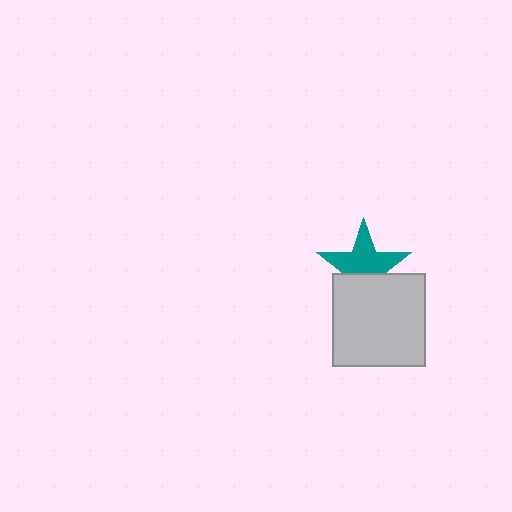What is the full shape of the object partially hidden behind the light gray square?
The partially hidden object is a teal star.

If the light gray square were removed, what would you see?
You would see the complete teal star.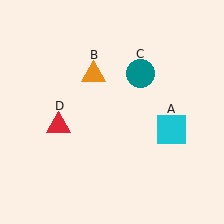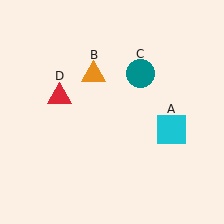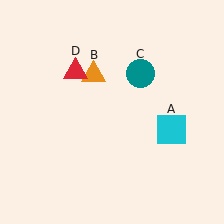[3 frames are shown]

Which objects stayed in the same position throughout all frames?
Cyan square (object A) and orange triangle (object B) and teal circle (object C) remained stationary.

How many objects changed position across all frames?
1 object changed position: red triangle (object D).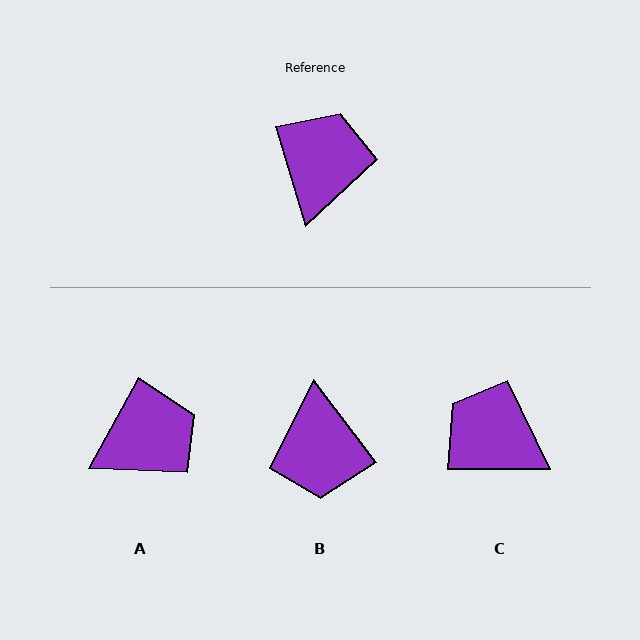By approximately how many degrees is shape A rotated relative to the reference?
Approximately 45 degrees clockwise.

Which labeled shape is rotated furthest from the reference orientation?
B, about 159 degrees away.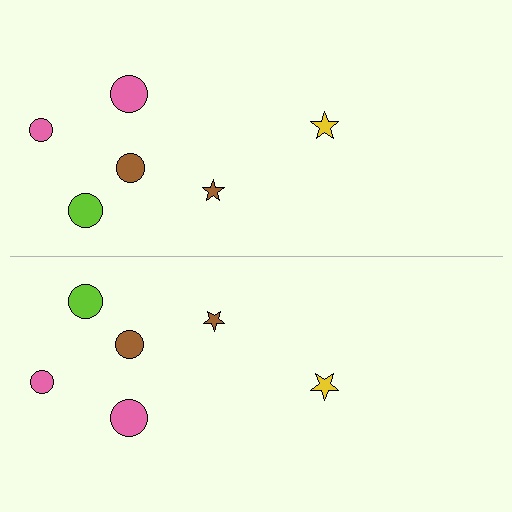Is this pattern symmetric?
Yes, this pattern has bilateral (reflection) symmetry.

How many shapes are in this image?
There are 12 shapes in this image.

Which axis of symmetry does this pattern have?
The pattern has a horizontal axis of symmetry running through the center of the image.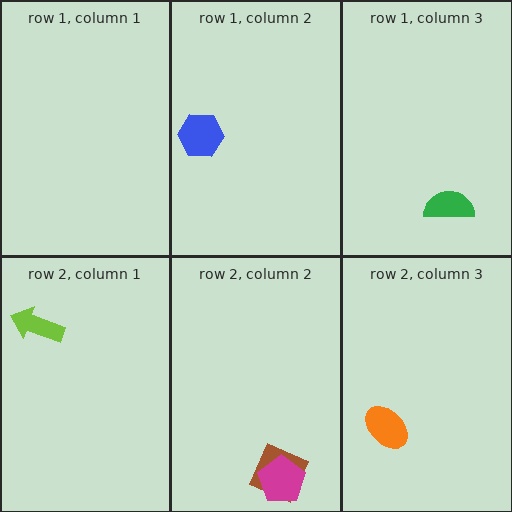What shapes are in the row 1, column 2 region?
The blue hexagon.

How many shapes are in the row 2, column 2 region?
2.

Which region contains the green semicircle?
The row 1, column 3 region.